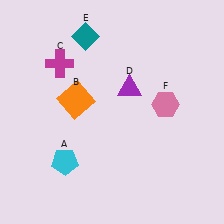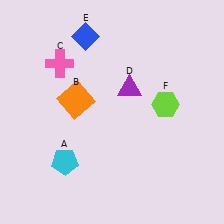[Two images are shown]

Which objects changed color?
C changed from magenta to pink. E changed from teal to blue. F changed from pink to lime.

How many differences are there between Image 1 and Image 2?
There are 3 differences between the two images.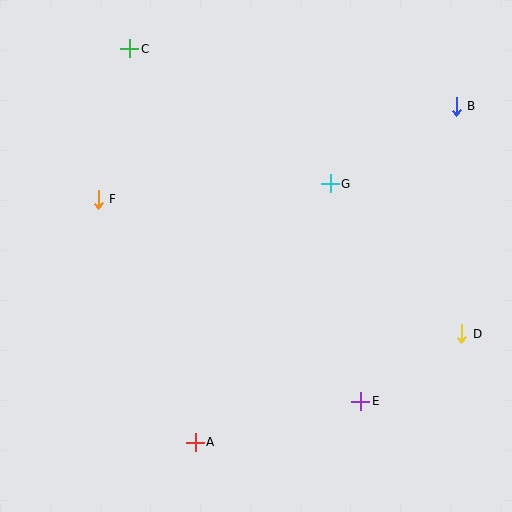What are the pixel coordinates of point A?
Point A is at (195, 442).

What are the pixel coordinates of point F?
Point F is at (98, 199).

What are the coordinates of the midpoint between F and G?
The midpoint between F and G is at (214, 191).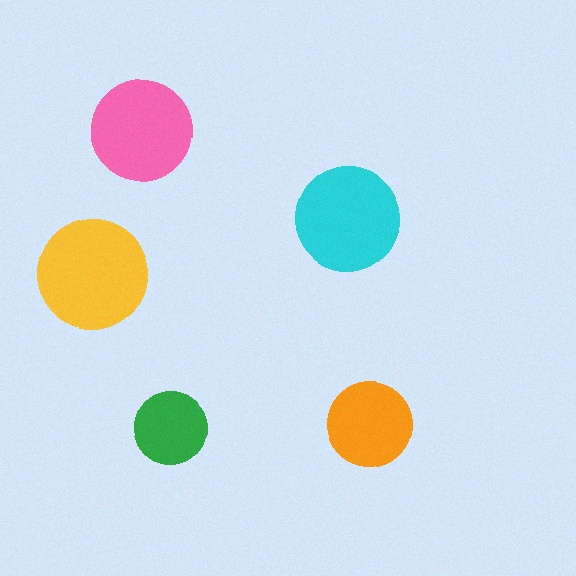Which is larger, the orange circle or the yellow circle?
The yellow one.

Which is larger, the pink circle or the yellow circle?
The yellow one.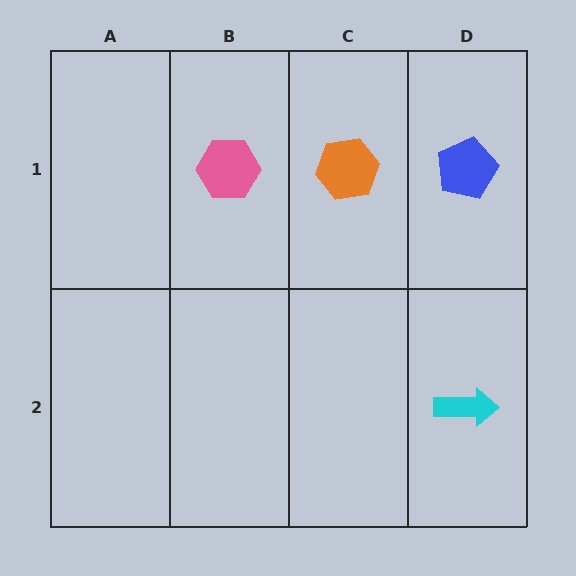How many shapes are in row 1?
3 shapes.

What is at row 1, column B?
A pink hexagon.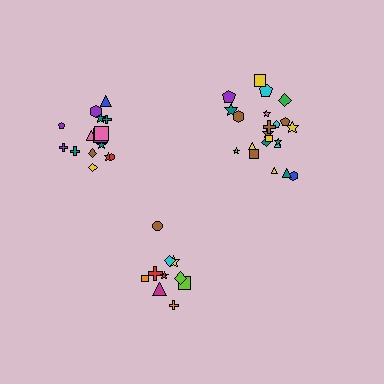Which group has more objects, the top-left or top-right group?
The top-right group.